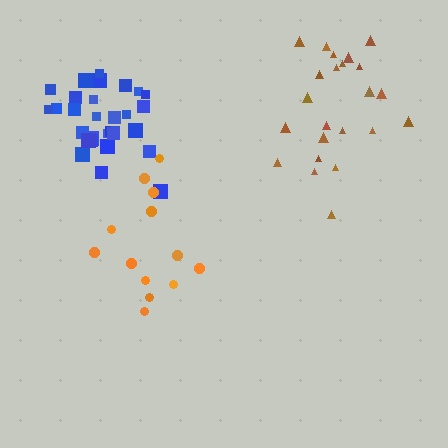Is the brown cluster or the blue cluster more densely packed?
Blue.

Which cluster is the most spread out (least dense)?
Orange.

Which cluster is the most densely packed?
Blue.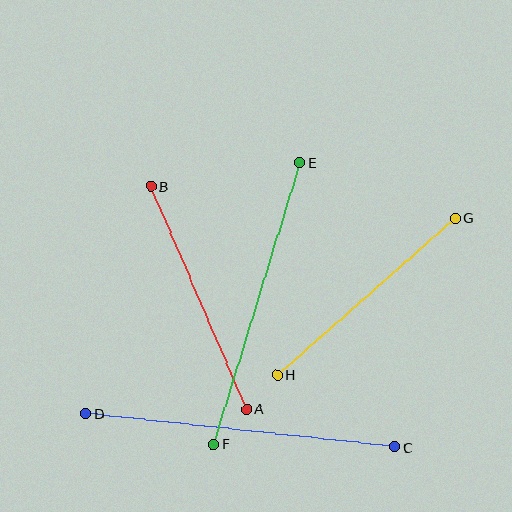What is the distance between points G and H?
The distance is approximately 237 pixels.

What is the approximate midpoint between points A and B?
The midpoint is at approximately (199, 298) pixels.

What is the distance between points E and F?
The distance is approximately 295 pixels.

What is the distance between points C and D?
The distance is approximately 310 pixels.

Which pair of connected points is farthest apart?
Points C and D are farthest apart.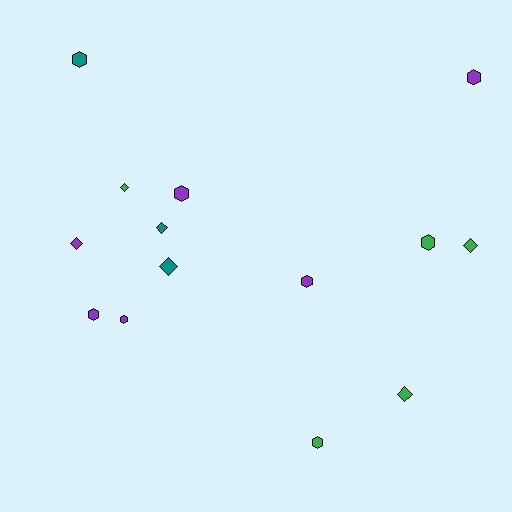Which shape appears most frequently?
Hexagon, with 8 objects.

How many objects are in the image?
There are 14 objects.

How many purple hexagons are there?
There are 5 purple hexagons.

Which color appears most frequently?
Purple, with 6 objects.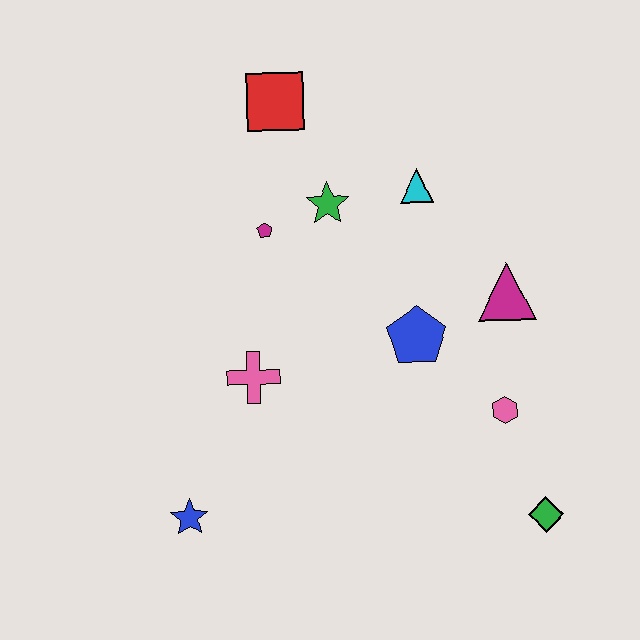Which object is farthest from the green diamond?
The red square is farthest from the green diamond.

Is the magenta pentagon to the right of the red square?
No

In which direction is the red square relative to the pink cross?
The red square is above the pink cross.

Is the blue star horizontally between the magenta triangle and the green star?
No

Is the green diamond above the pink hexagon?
No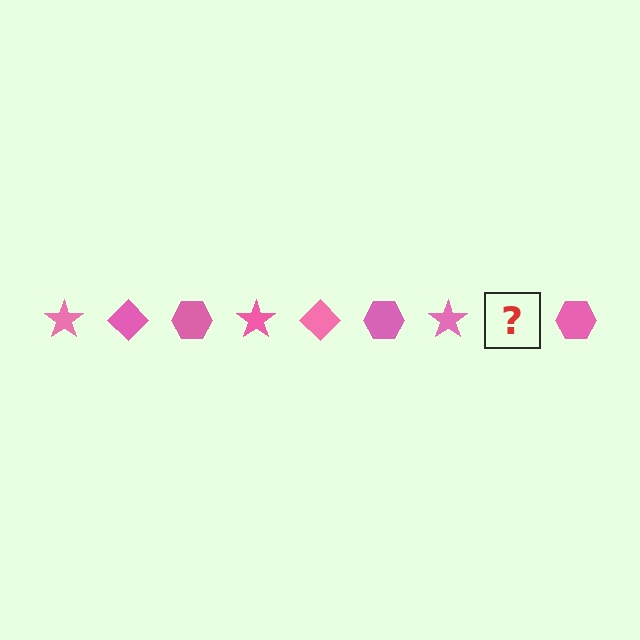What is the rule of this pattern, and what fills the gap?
The rule is that the pattern cycles through star, diamond, hexagon shapes in pink. The gap should be filled with a pink diamond.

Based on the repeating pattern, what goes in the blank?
The blank should be a pink diamond.